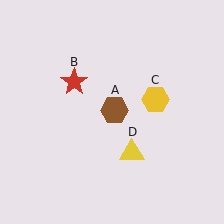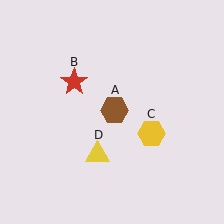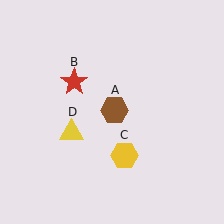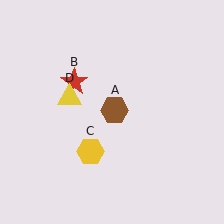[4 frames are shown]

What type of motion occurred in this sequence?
The yellow hexagon (object C), yellow triangle (object D) rotated clockwise around the center of the scene.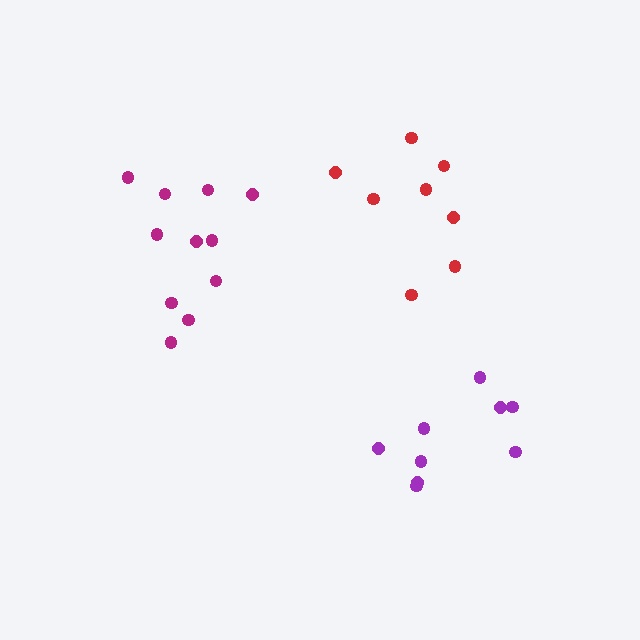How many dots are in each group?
Group 1: 8 dots, Group 2: 11 dots, Group 3: 9 dots (28 total).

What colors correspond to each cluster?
The clusters are colored: red, magenta, purple.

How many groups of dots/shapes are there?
There are 3 groups.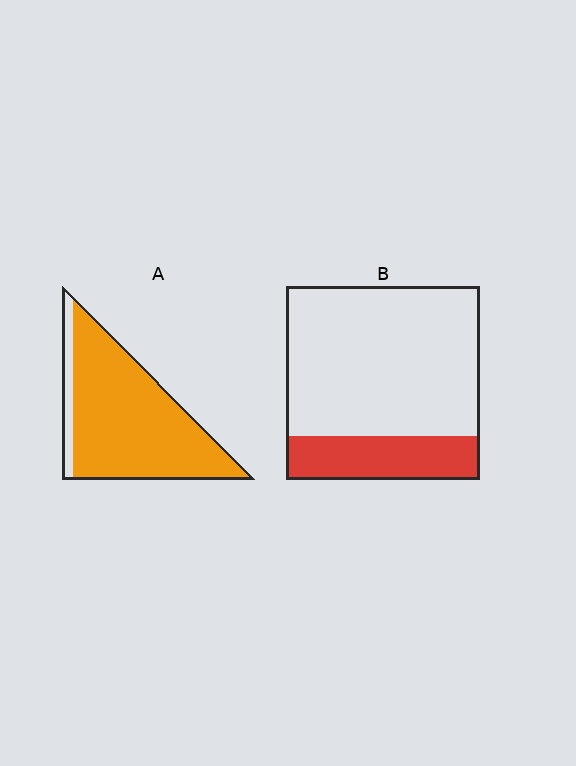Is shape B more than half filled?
No.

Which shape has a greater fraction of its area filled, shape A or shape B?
Shape A.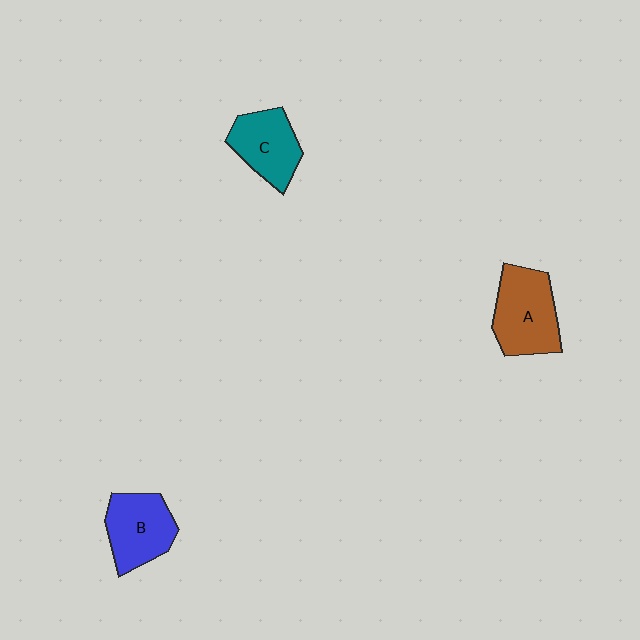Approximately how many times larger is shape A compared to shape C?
Approximately 1.2 times.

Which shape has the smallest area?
Shape C (teal).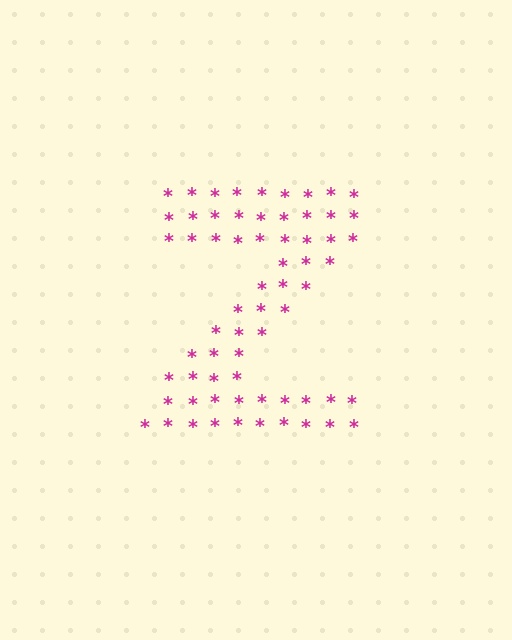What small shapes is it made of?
It is made of small asterisks.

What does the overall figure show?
The overall figure shows the letter Z.